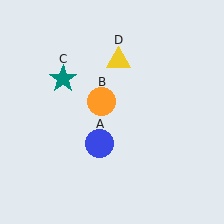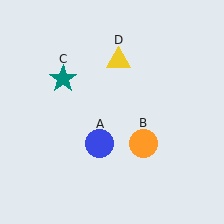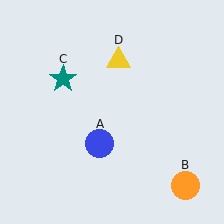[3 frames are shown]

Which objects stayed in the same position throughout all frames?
Blue circle (object A) and teal star (object C) and yellow triangle (object D) remained stationary.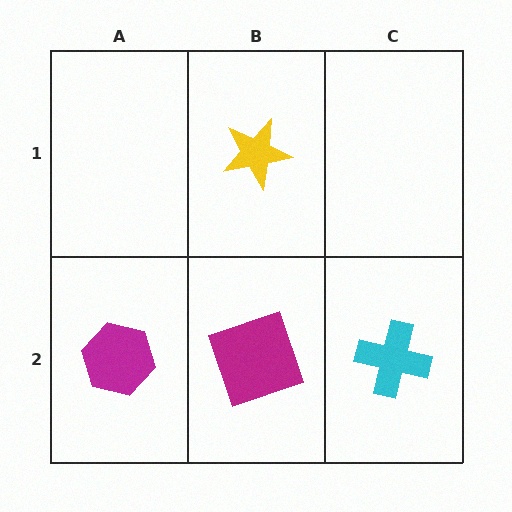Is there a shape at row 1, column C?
No, that cell is empty.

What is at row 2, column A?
A magenta hexagon.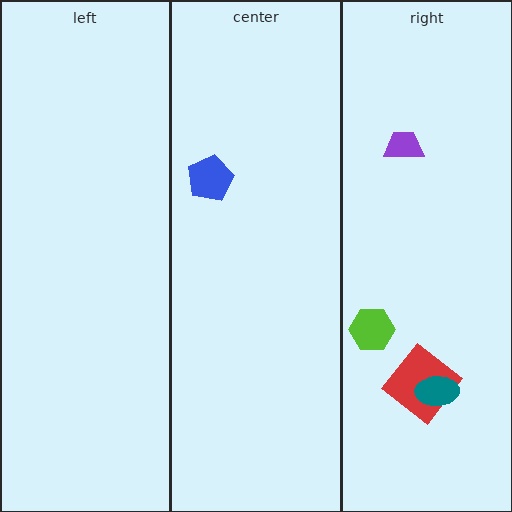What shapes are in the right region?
The purple trapezoid, the red diamond, the lime hexagon, the teal ellipse.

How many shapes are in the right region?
4.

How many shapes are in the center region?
1.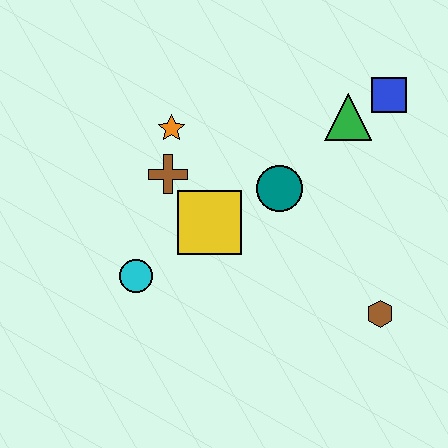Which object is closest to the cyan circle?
The yellow square is closest to the cyan circle.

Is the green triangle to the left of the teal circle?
No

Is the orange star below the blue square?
Yes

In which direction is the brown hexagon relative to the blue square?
The brown hexagon is below the blue square.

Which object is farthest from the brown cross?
The brown hexagon is farthest from the brown cross.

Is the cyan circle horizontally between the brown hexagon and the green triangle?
No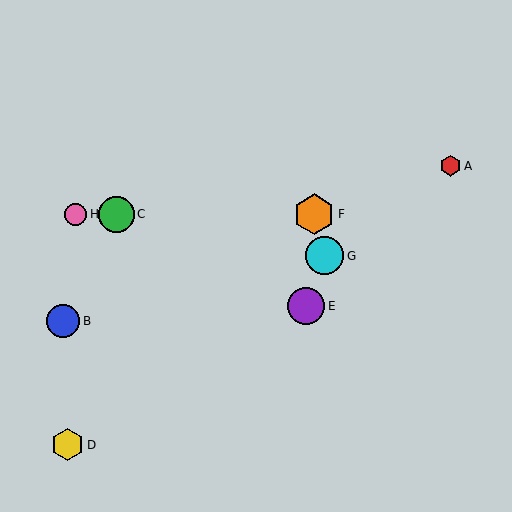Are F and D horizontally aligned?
No, F is at y≈214 and D is at y≈445.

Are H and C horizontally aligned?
Yes, both are at y≈214.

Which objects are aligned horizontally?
Objects C, F, H are aligned horizontally.